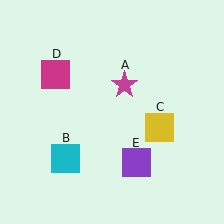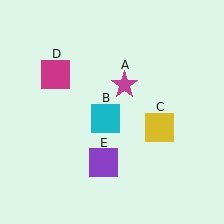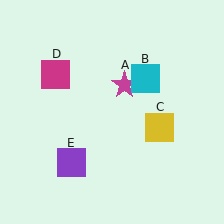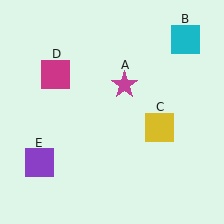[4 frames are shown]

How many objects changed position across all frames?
2 objects changed position: cyan square (object B), purple square (object E).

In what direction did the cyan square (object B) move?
The cyan square (object B) moved up and to the right.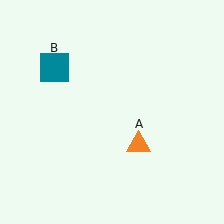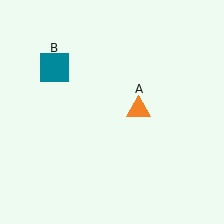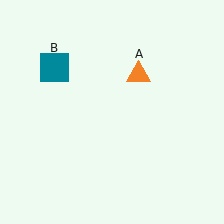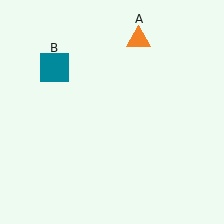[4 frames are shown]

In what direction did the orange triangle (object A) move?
The orange triangle (object A) moved up.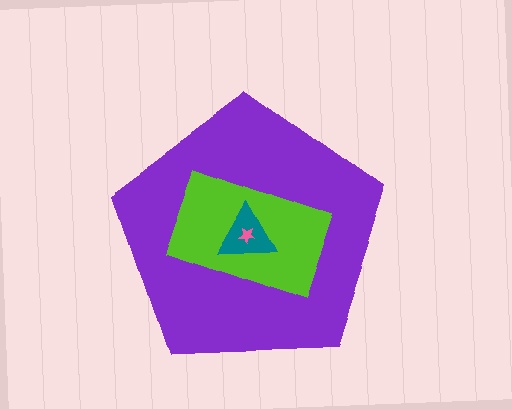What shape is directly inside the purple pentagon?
The lime rectangle.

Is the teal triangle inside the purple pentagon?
Yes.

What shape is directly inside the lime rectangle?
The teal triangle.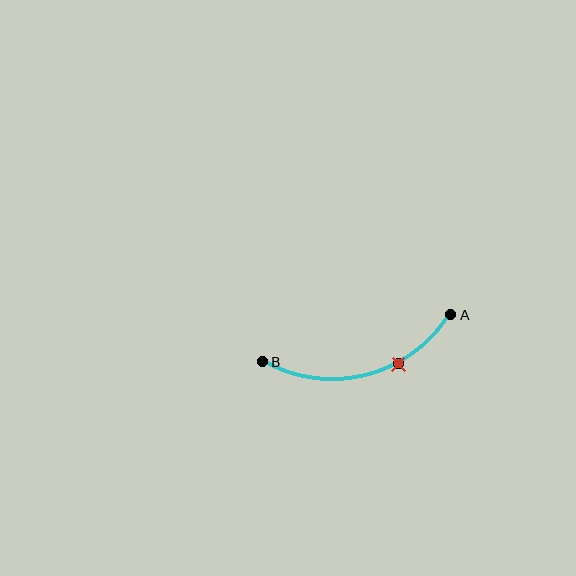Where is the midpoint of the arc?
The arc midpoint is the point on the curve farthest from the straight line joining A and B. It sits below that line.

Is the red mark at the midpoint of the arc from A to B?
No. The red mark lies on the arc but is closer to endpoint A. The arc midpoint would be at the point on the curve equidistant along the arc from both A and B.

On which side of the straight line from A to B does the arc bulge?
The arc bulges below the straight line connecting A and B.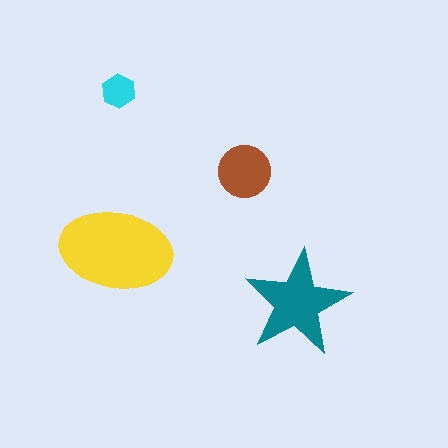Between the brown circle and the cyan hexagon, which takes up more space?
The brown circle.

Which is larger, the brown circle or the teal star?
The teal star.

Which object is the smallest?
The cyan hexagon.